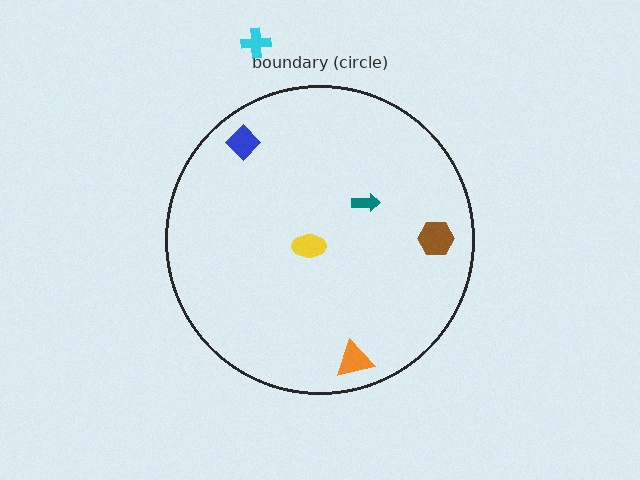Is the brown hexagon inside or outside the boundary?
Inside.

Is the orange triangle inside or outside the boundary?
Inside.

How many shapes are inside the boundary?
5 inside, 1 outside.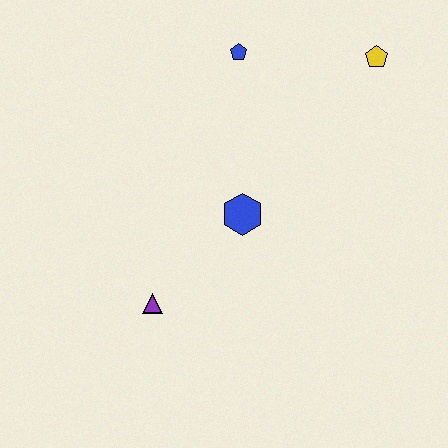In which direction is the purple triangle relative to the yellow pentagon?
The purple triangle is below the yellow pentagon.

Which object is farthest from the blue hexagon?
The yellow pentagon is farthest from the blue hexagon.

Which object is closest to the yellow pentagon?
The blue pentagon is closest to the yellow pentagon.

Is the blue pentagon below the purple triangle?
No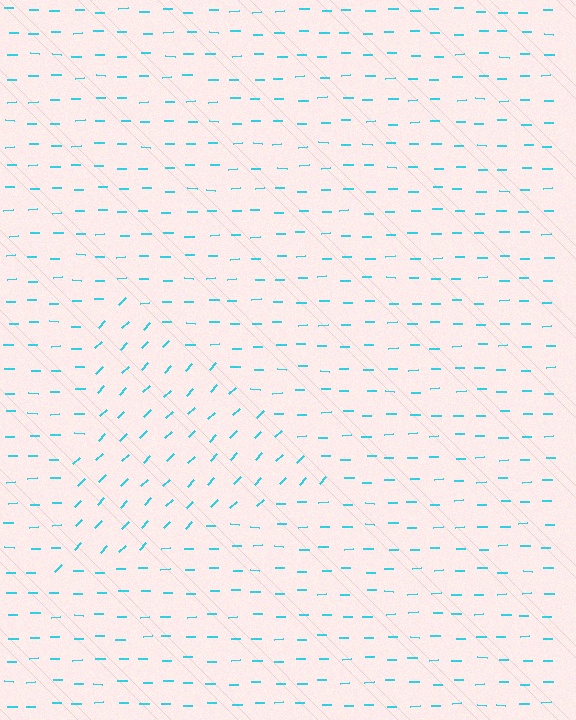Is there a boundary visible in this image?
Yes, there is a texture boundary formed by a change in line orientation.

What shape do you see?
I see a triangle.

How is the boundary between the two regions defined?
The boundary is defined purely by a change in line orientation (approximately 45 degrees difference). All lines are the same color and thickness.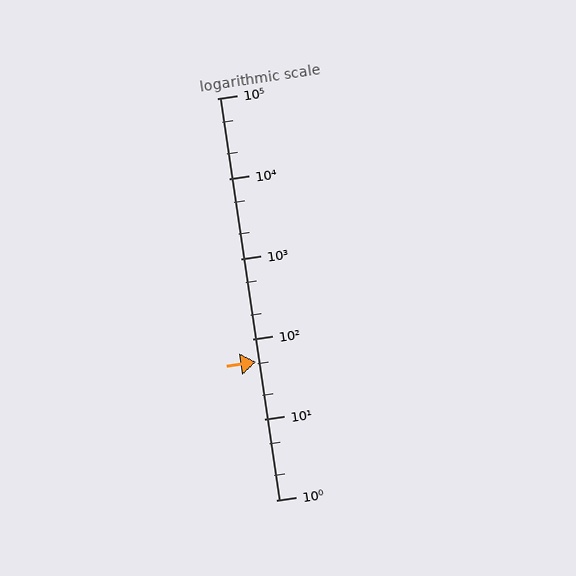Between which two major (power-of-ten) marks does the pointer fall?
The pointer is between 10 and 100.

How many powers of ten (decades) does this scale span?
The scale spans 5 decades, from 1 to 100000.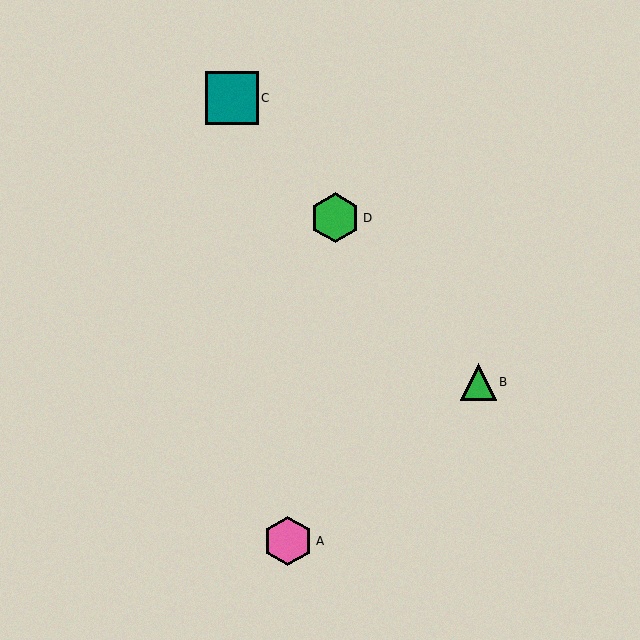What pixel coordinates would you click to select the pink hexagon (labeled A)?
Click at (288, 541) to select the pink hexagon A.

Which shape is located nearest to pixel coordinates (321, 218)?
The green hexagon (labeled D) at (335, 218) is nearest to that location.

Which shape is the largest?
The teal square (labeled C) is the largest.